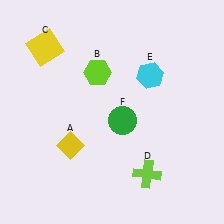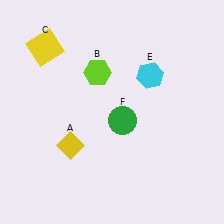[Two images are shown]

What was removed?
The lime cross (D) was removed in Image 2.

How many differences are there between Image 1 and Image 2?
There is 1 difference between the two images.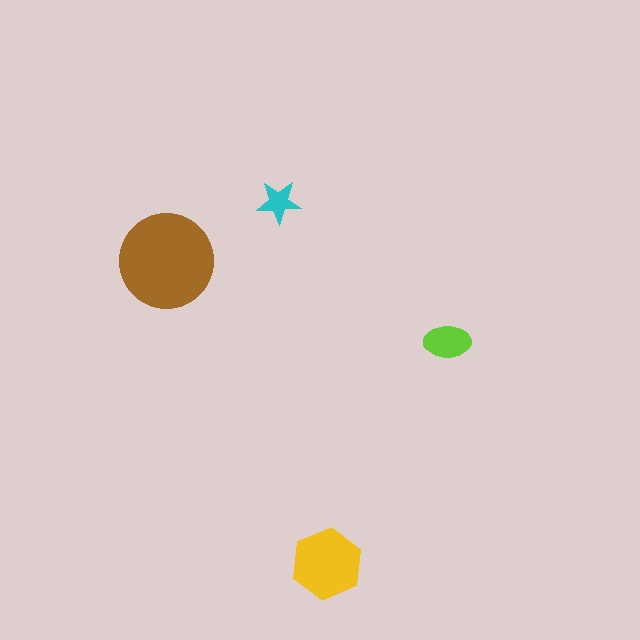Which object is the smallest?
The cyan star.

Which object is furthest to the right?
The lime ellipse is rightmost.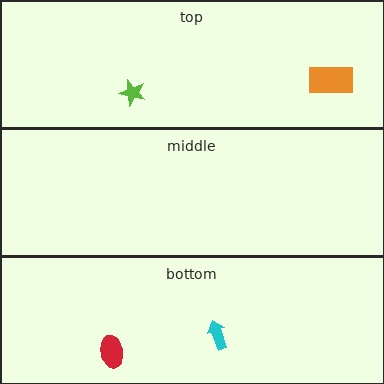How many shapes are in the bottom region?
2.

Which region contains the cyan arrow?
The bottom region.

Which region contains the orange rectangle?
The top region.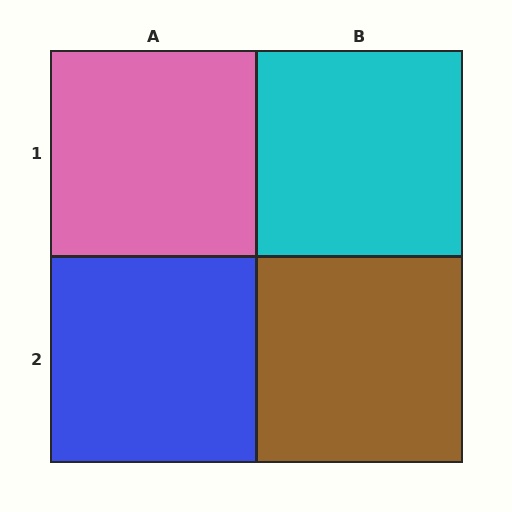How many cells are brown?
1 cell is brown.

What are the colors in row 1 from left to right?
Pink, cyan.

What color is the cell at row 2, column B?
Brown.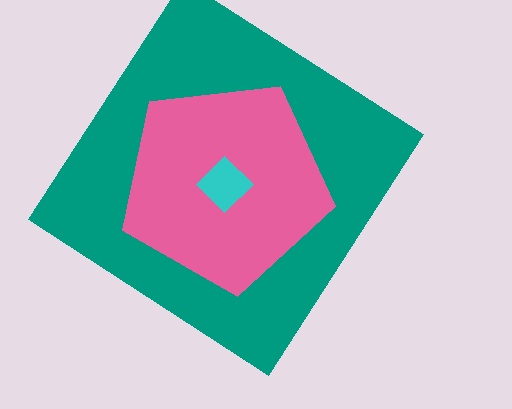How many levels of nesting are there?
3.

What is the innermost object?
The cyan diamond.